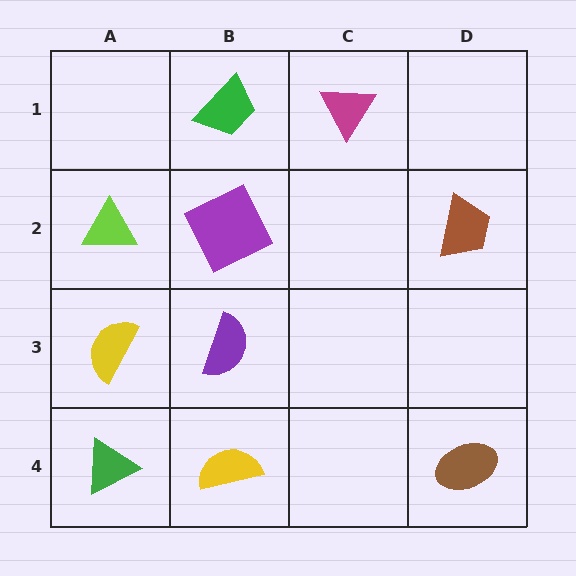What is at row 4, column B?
A yellow semicircle.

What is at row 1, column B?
A green trapezoid.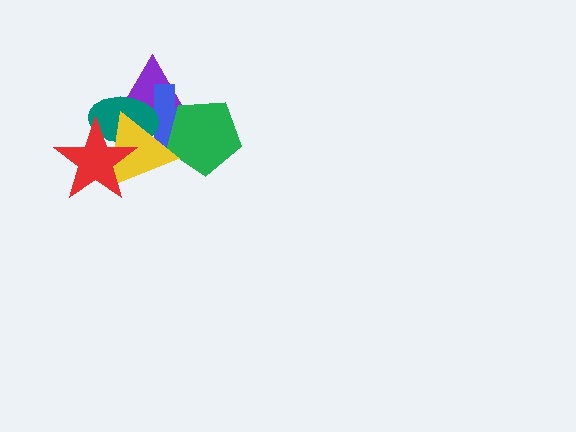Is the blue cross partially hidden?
Yes, it is partially covered by another shape.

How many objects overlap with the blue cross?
4 objects overlap with the blue cross.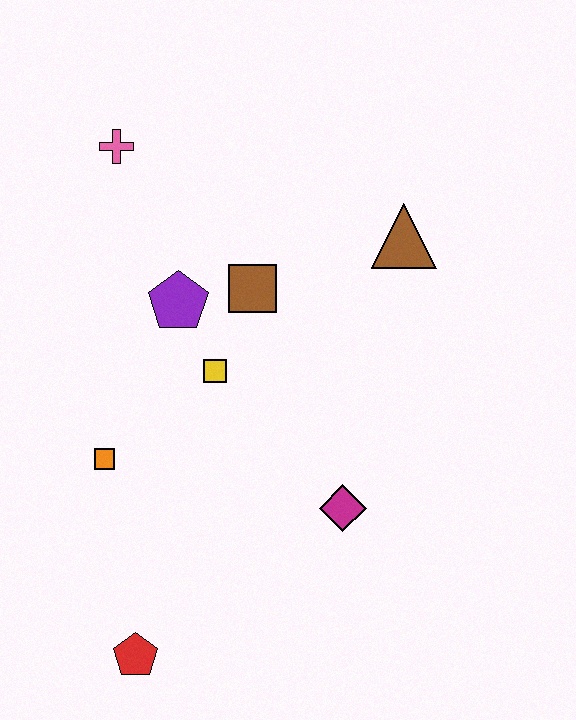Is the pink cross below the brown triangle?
No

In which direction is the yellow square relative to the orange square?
The yellow square is to the right of the orange square.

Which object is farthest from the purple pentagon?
The red pentagon is farthest from the purple pentagon.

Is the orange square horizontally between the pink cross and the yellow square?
No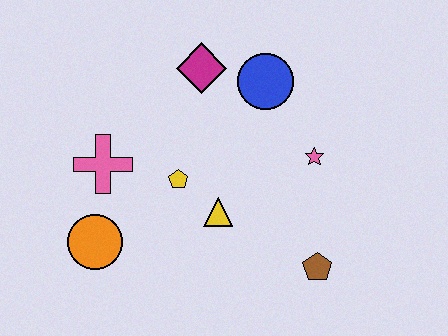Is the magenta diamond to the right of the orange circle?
Yes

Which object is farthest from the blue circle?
The orange circle is farthest from the blue circle.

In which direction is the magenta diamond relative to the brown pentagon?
The magenta diamond is above the brown pentagon.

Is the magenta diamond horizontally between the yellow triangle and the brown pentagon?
No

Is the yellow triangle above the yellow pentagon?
No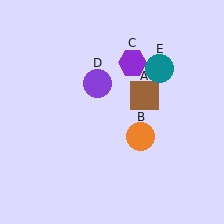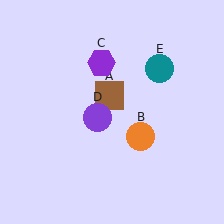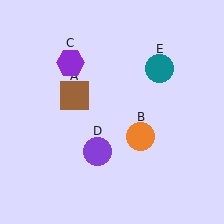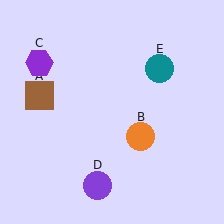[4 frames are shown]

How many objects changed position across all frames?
3 objects changed position: brown square (object A), purple hexagon (object C), purple circle (object D).